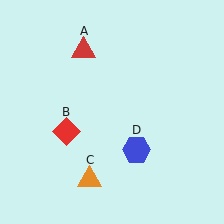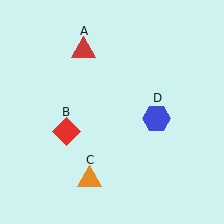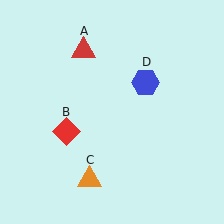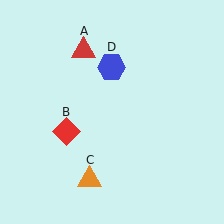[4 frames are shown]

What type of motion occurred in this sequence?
The blue hexagon (object D) rotated counterclockwise around the center of the scene.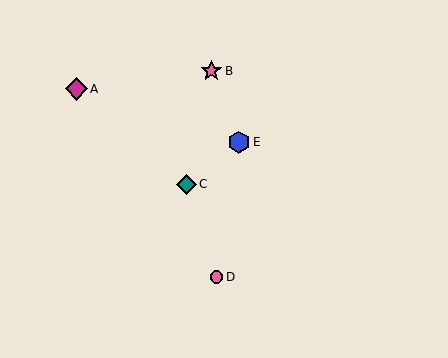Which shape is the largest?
The magenta diamond (labeled A) is the largest.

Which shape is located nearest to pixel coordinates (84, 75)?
The magenta diamond (labeled A) at (76, 89) is nearest to that location.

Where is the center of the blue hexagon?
The center of the blue hexagon is at (239, 142).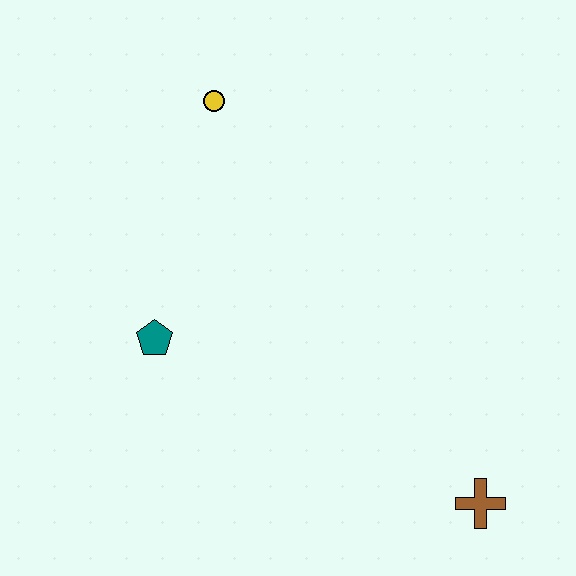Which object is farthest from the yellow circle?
The brown cross is farthest from the yellow circle.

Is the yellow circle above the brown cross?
Yes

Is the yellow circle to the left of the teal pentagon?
No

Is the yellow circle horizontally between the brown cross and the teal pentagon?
Yes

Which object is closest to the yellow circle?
The teal pentagon is closest to the yellow circle.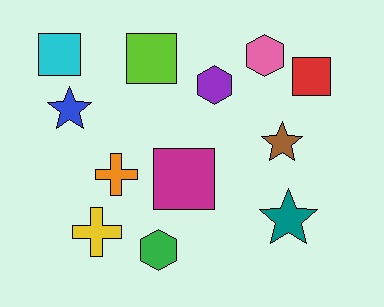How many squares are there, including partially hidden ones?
There are 4 squares.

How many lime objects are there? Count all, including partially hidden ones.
There is 1 lime object.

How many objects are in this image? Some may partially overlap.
There are 12 objects.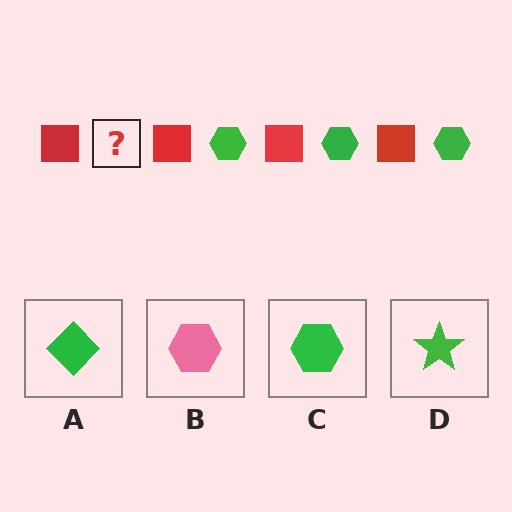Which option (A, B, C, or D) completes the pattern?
C.